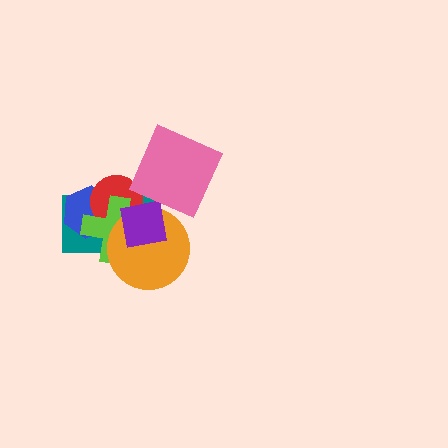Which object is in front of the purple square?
The pink diamond is in front of the purple square.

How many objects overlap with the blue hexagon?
3 objects overlap with the blue hexagon.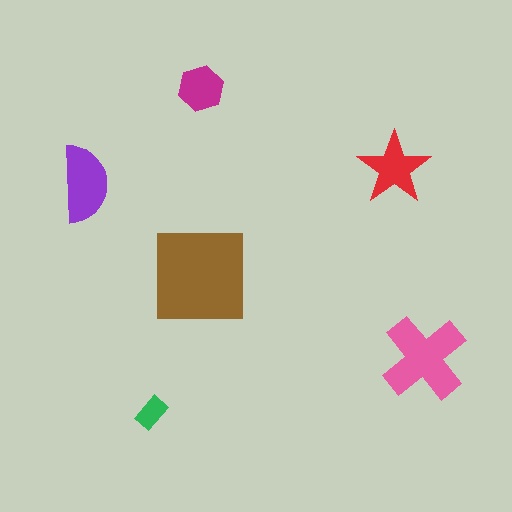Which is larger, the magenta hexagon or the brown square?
The brown square.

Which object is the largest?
The brown square.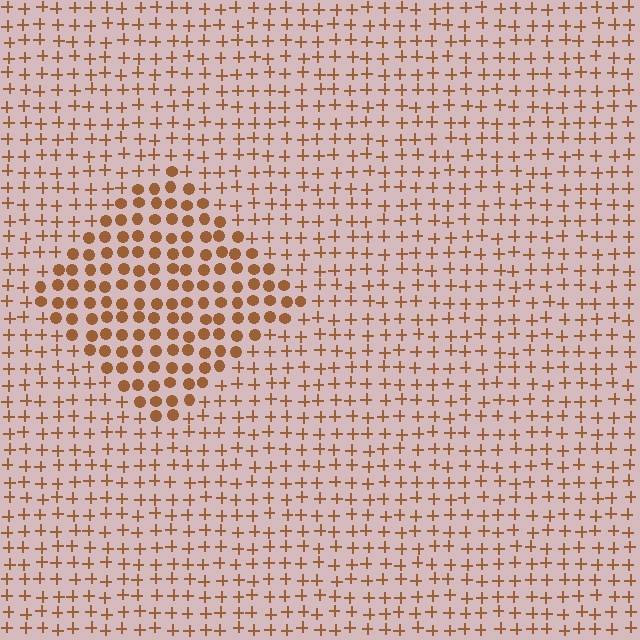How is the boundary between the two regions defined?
The boundary is defined by a change in element shape: circles inside vs. plus signs outside. All elements share the same color and spacing.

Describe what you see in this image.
The image is filled with small brown elements arranged in a uniform grid. A diamond-shaped region contains circles, while the surrounding area contains plus signs. The boundary is defined purely by the change in element shape.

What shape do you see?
I see a diamond.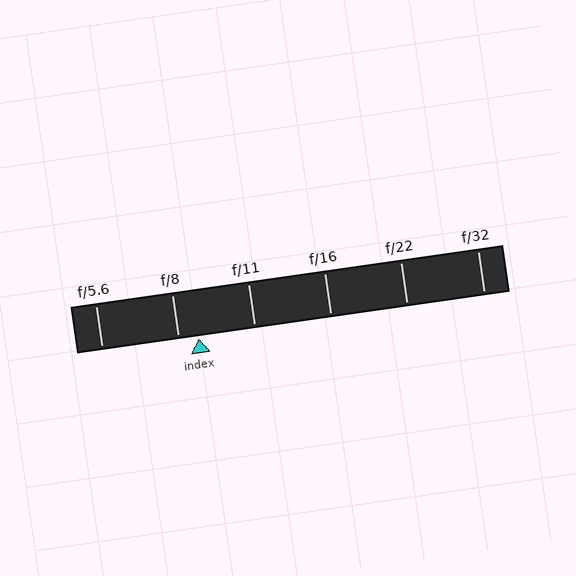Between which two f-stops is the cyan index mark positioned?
The index mark is between f/8 and f/11.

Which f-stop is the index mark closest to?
The index mark is closest to f/8.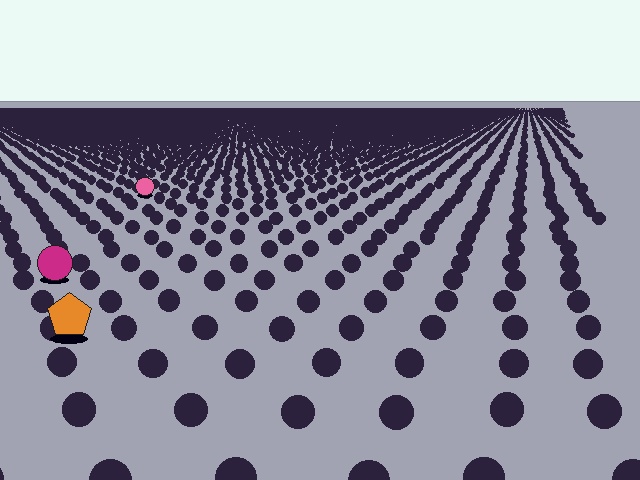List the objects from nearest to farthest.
From nearest to farthest: the orange pentagon, the magenta circle, the pink circle.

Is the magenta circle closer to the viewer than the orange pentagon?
No. The orange pentagon is closer — you can tell from the texture gradient: the ground texture is coarser near it.